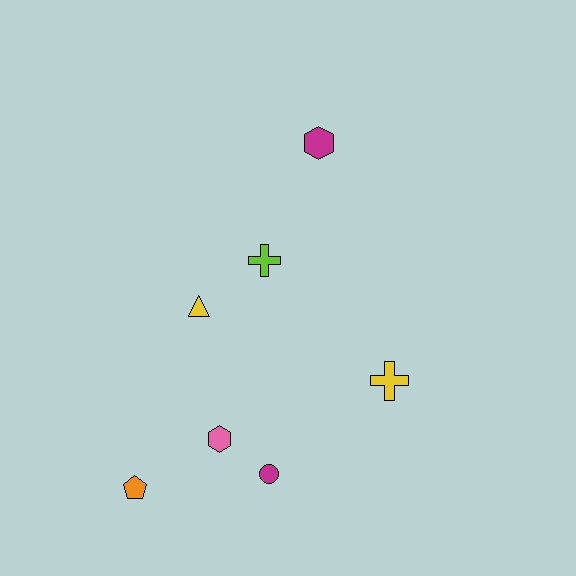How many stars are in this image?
There are no stars.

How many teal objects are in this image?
There are no teal objects.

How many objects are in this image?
There are 7 objects.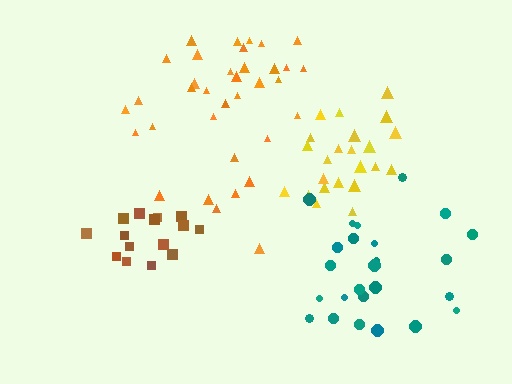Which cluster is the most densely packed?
Brown.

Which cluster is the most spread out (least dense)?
Orange.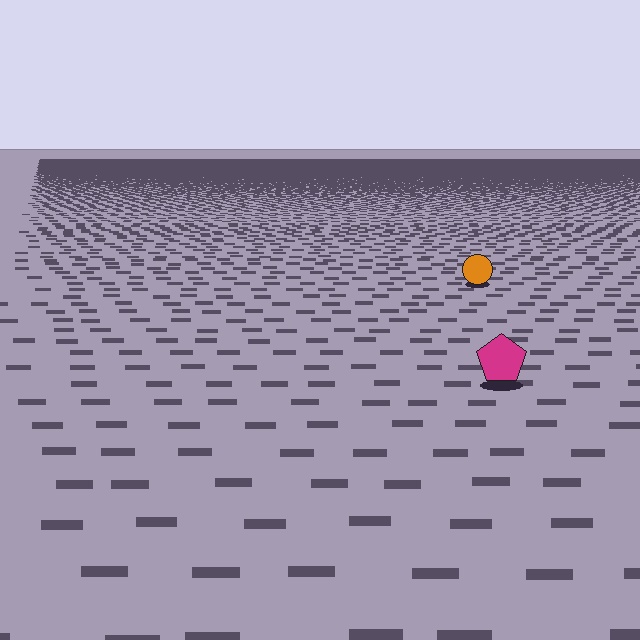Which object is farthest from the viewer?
The orange circle is farthest from the viewer. It appears smaller and the ground texture around it is denser.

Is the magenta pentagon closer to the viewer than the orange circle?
Yes. The magenta pentagon is closer — you can tell from the texture gradient: the ground texture is coarser near it.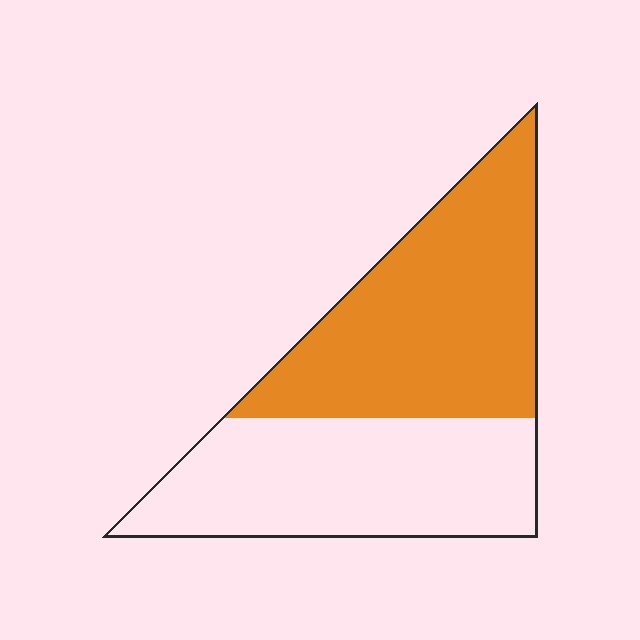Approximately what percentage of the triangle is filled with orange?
Approximately 55%.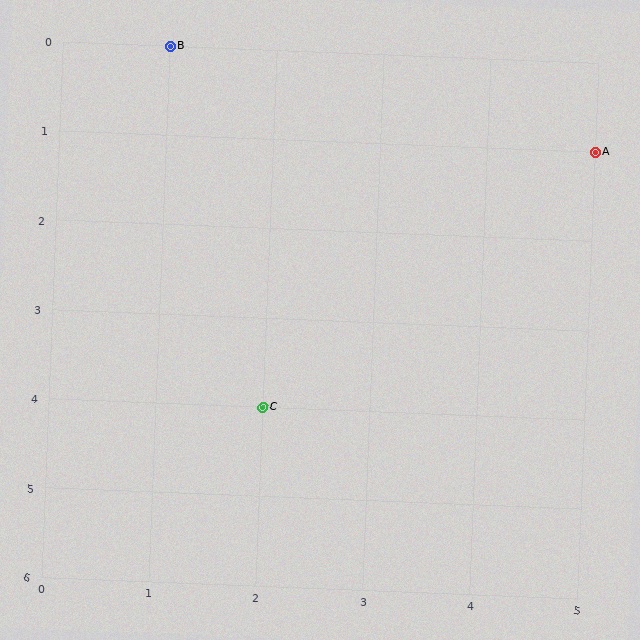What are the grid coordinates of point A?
Point A is at grid coordinates (5, 1).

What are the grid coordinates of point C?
Point C is at grid coordinates (2, 4).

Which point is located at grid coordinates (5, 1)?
Point A is at (5, 1).